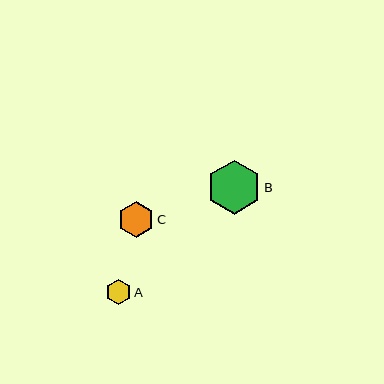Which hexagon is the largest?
Hexagon B is the largest with a size of approximately 54 pixels.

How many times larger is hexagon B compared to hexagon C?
Hexagon B is approximately 1.5 times the size of hexagon C.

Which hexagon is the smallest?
Hexagon A is the smallest with a size of approximately 26 pixels.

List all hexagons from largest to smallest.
From largest to smallest: B, C, A.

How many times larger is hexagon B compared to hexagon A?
Hexagon B is approximately 2.1 times the size of hexagon A.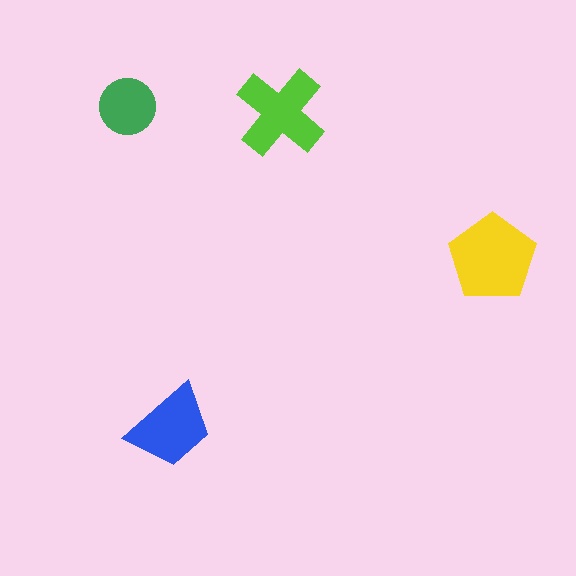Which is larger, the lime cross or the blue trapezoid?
The lime cross.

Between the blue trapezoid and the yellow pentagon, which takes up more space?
The yellow pentagon.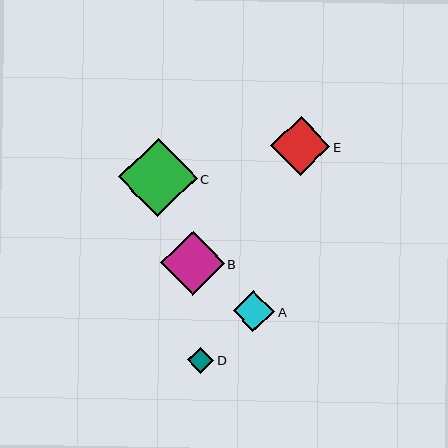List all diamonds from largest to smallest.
From largest to smallest: C, B, E, A, D.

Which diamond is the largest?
Diamond C is the largest with a size of approximately 78 pixels.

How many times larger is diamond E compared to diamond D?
Diamond E is approximately 2.3 times the size of diamond D.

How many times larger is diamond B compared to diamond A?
Diamond B is approximately 1.5 times the size of diamond A.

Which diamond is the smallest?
Diamond D is the smallest with a size of approximately 26 pixels.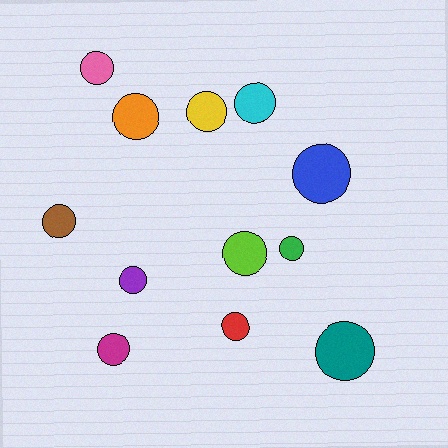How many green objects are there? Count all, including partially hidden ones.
There is 1 green object.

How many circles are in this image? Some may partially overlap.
There are 12 circles.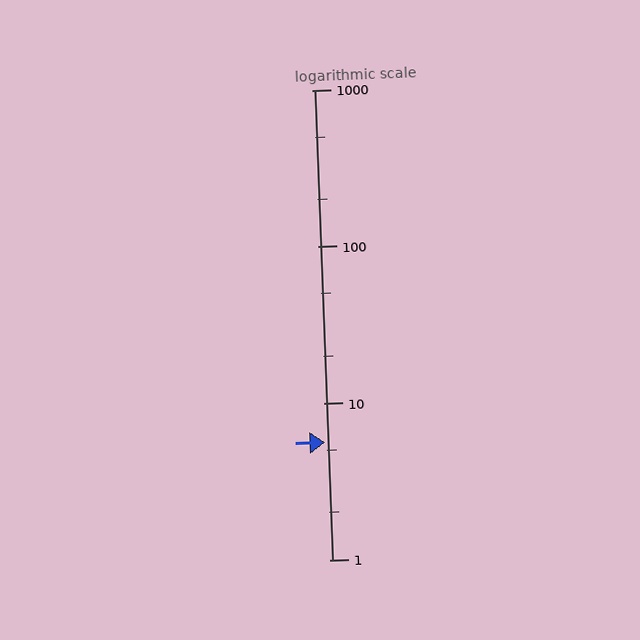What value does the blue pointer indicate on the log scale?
The pointer indicates approximately 5.6.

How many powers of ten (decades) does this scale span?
The scale spans 3 decades, from 1 to 1000.